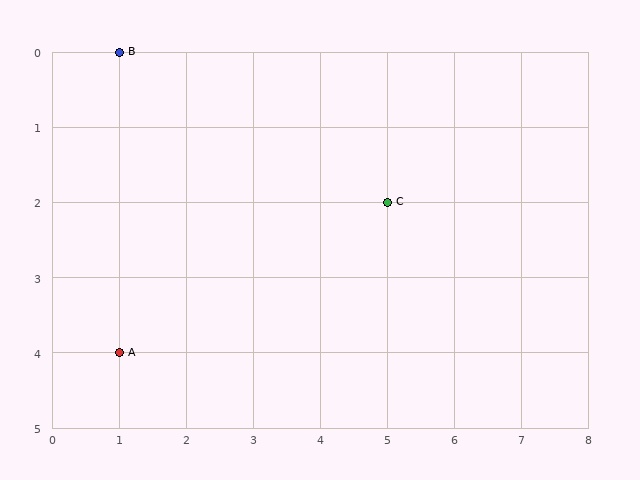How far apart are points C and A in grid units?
Points C and A are 4 columns and 2 rows apart (about 4.5 grid units diagonally).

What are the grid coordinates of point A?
Point A is at grid coordinates (1, 4).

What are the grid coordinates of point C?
Point C is at grid coordinates (5, 2).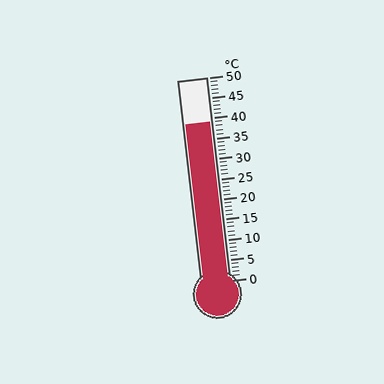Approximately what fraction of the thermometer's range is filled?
The thermometer is filled to approximately 80% of its range.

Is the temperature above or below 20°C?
The temperature is above 20°C.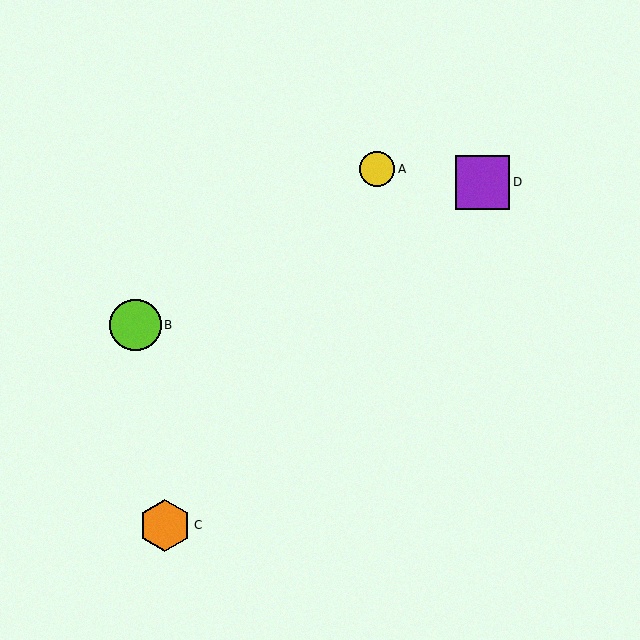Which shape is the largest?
The purple square (labeled D) is the largest.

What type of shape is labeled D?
Shape D is a purple square.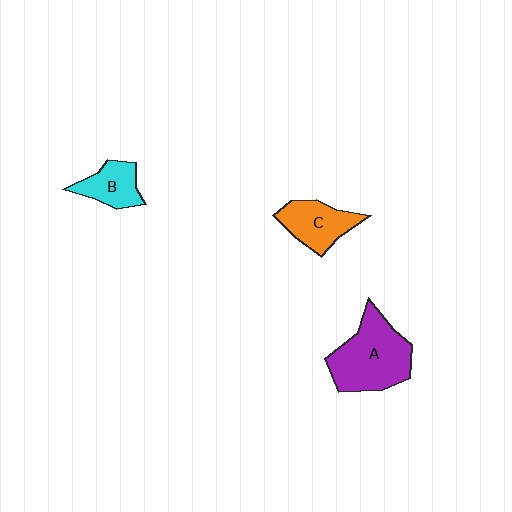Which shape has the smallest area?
Shape B (cyan).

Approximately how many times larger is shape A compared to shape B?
Approximately 2.2 times.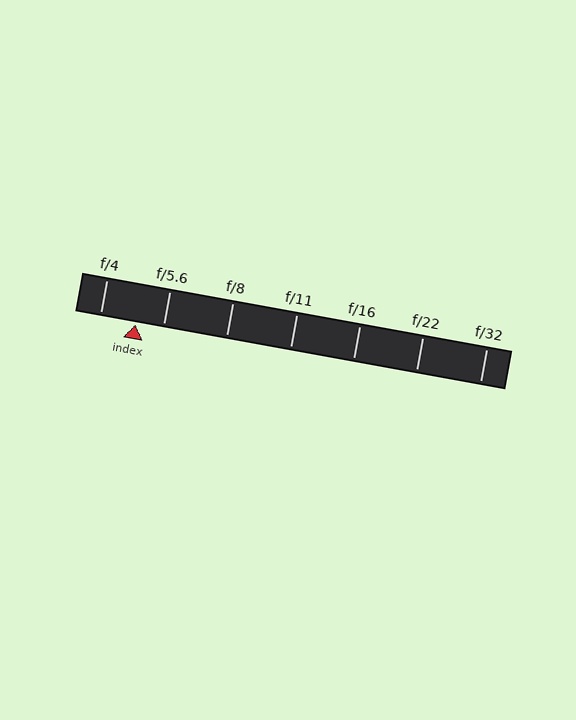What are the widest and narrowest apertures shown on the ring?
The widest aperture shown is f/4 and the narrowest is f/32.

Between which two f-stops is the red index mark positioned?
The index mark is between f/4 and f/5.6.